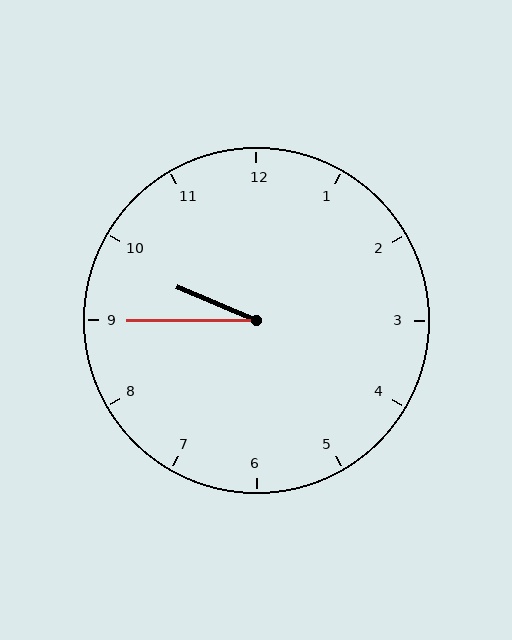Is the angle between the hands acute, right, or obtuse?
It is acute.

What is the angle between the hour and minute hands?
Approximately 22 degrees.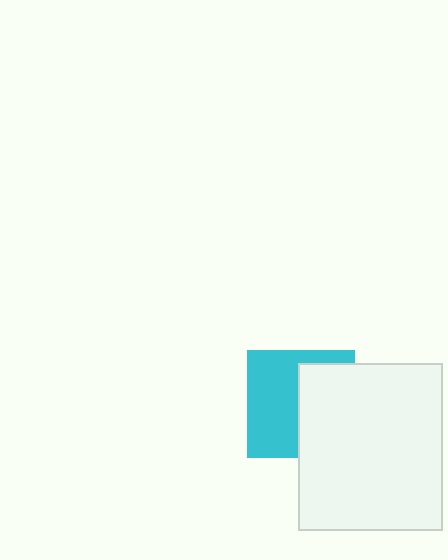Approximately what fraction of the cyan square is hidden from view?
Roughly 47% of the cyan square is hidden behind the white rectangle.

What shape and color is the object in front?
The object in front is a white rectangle.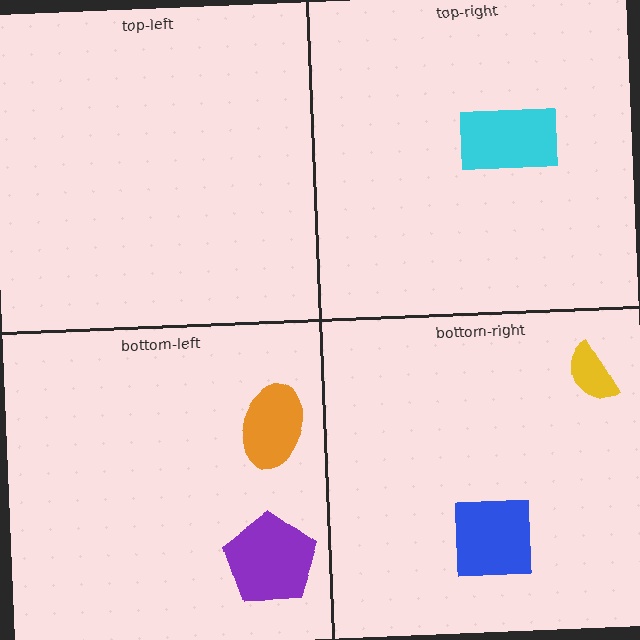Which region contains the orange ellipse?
The bottom-left region.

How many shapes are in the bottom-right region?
2.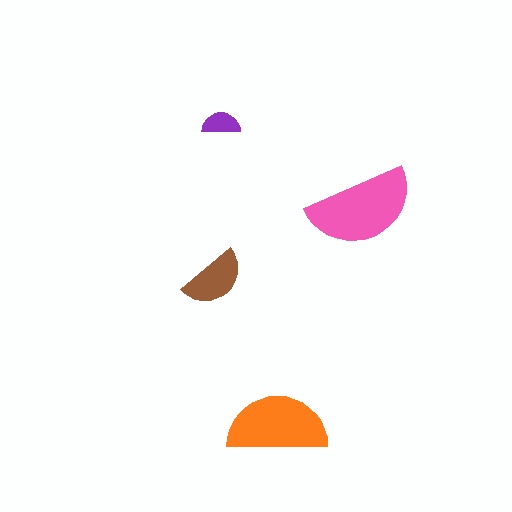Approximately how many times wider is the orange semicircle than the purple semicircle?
About 2.5 times wider.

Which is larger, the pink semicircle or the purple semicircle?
The pink one.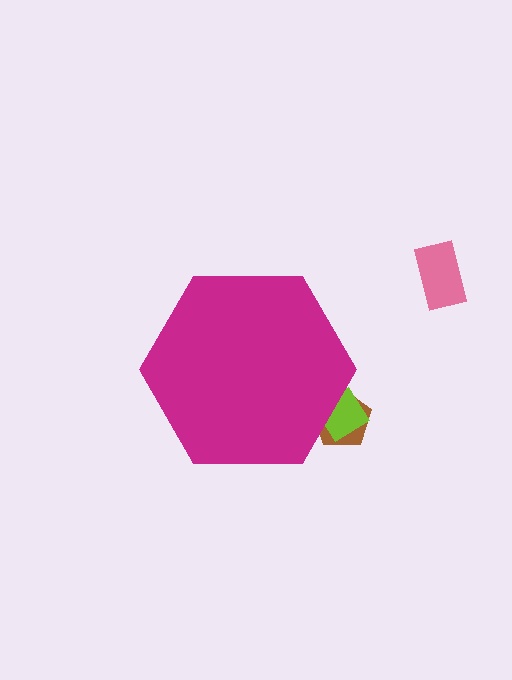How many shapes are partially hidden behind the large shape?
2 shapes are partially hidden.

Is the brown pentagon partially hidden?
Yes, the brown pentagon is partially hidden behind the magenta hexagon.